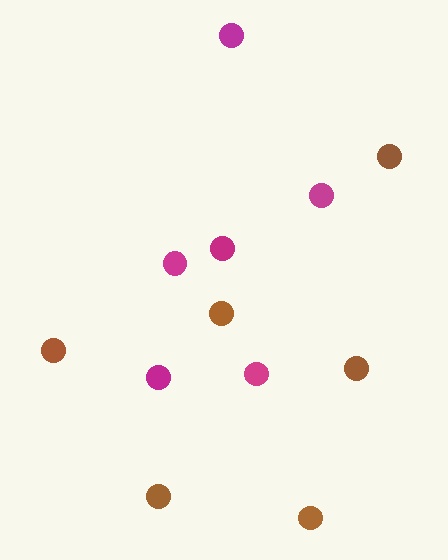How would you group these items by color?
There are 2 groups: one group of brown circles (6) and one group of magenta circles (6).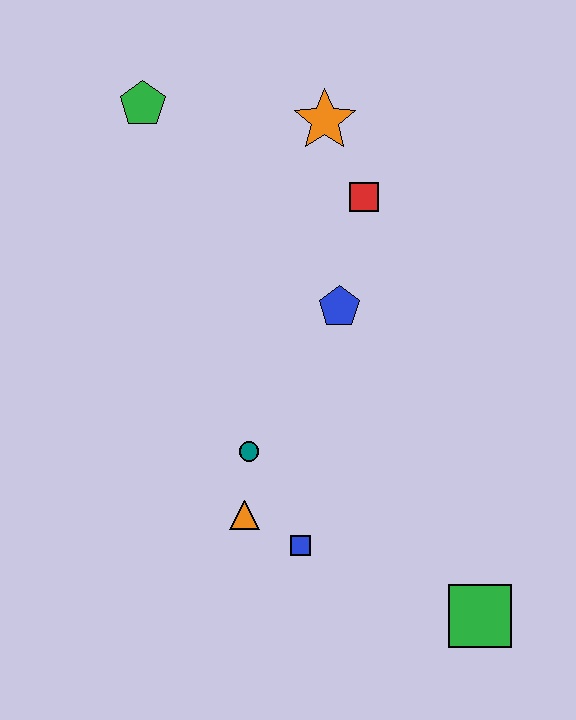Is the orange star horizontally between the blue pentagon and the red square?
No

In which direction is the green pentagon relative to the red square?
The green pentagon is to the left of the red square.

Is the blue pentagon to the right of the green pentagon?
Yes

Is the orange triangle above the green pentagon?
No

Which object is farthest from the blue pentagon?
The green square is farthest from the blue pentagon.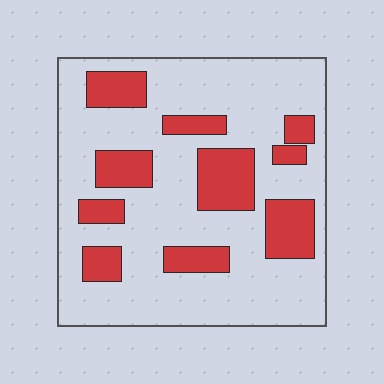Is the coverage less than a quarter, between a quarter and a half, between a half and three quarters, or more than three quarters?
Between a quarter and a half.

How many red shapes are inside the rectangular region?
10.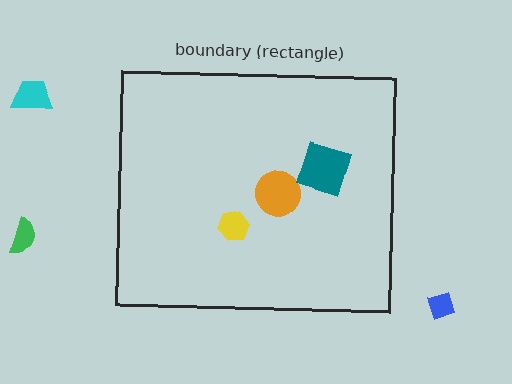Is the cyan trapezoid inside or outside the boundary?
Outside.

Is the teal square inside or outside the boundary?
Inside.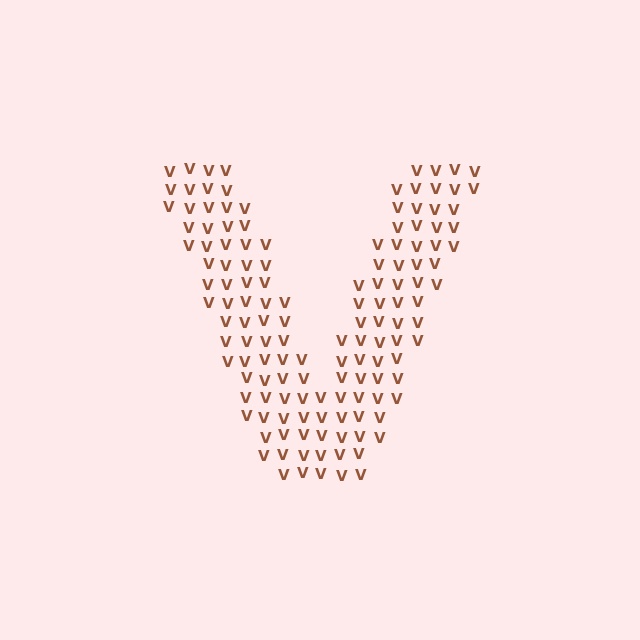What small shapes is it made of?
It is made of small letter V's.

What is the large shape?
The large shape is the letter V.